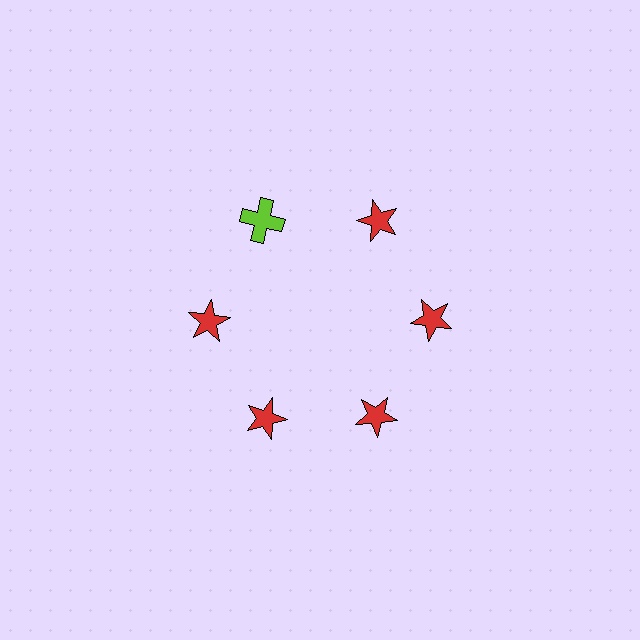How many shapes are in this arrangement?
There are 6 shapes arranged in a ring pattern.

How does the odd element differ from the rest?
It differs in both color (lime instead of red) and shape (cross instead of star).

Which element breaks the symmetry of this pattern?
The lime cross at roughly the 11 o'clock position breaks the symmetry. All other shapes are red stars.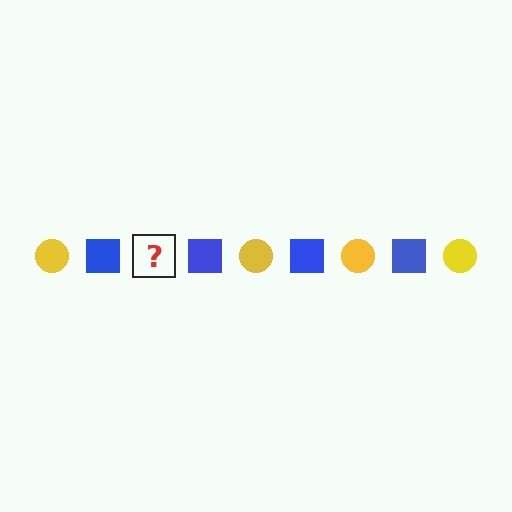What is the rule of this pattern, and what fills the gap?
The rule is that the pattern alternates between yellow circle and blue square. The gap should be filled with a yellow circle.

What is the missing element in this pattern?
The missing element is a yellow circle.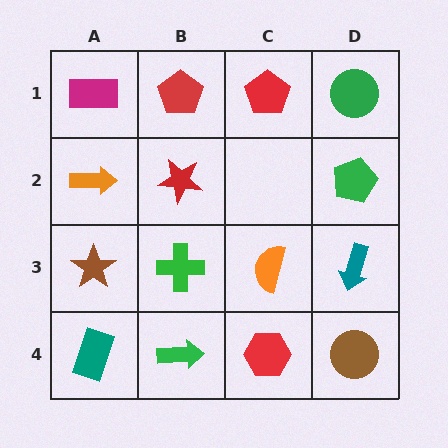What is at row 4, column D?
A brown circle.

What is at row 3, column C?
An orange semicircle.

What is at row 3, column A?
A brown star.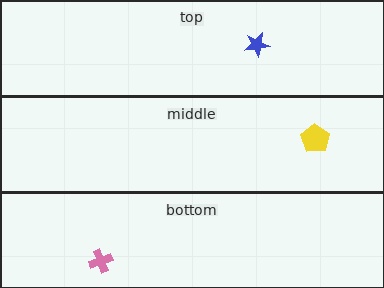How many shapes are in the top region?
1.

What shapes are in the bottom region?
The pink cross.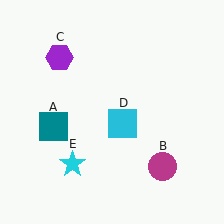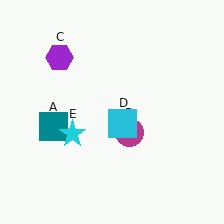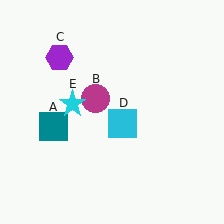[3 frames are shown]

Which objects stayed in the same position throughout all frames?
Teal square (object A) and purple hexagon (object C) and cyan square (object D) remained stationary.